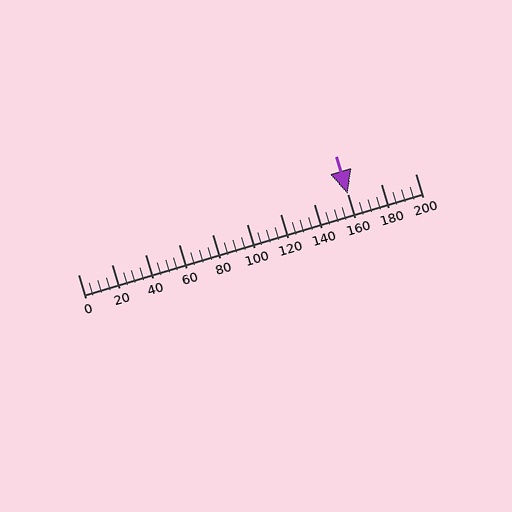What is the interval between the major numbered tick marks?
The major tick marks are spaced 20 units apart.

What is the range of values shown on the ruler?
The ruler shows values from 0 to 200.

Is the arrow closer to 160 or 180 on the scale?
The arrow is closer to 160.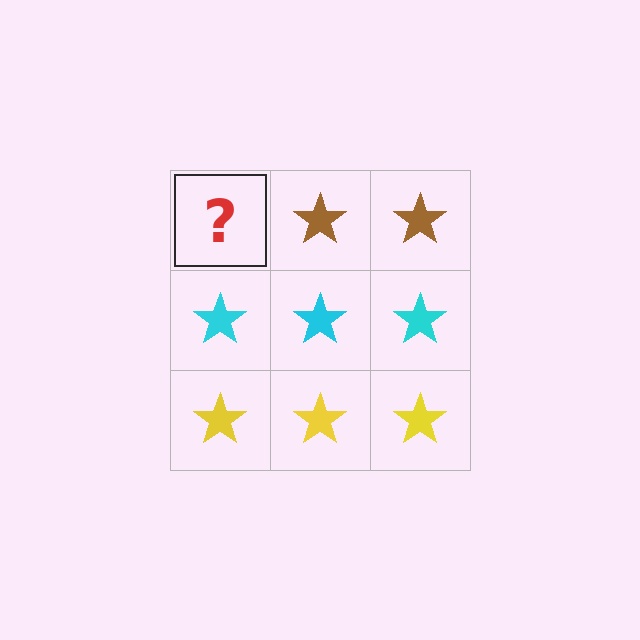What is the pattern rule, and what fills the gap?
The rule is that each row has a consistent color. The gap should be filled with a brown star.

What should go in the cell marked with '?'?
The missing cell should contain a brown star.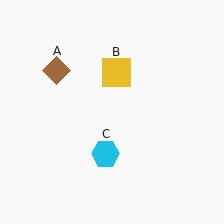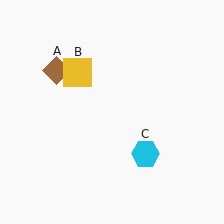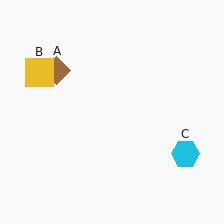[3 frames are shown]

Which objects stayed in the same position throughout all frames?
Brown diamond (object A) remained stationary.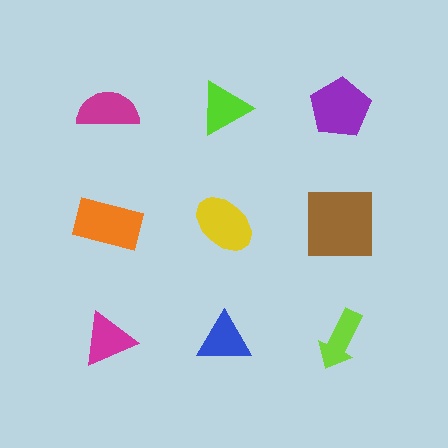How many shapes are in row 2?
3 shapes.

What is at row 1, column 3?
A purple pentagon.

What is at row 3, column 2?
A blue triangle.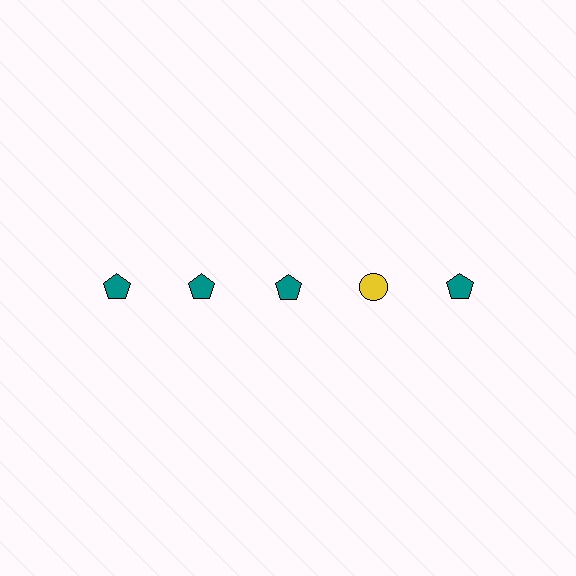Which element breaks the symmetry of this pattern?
The yellow circle in the top row, second from right column breaks the symmetry. All other shapes are teal pentagons.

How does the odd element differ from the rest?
It differs in both color (yellow instead of teal) and shape (circle instead of pentagon).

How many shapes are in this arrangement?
There are 5 shapes arranged in a grid pattern.